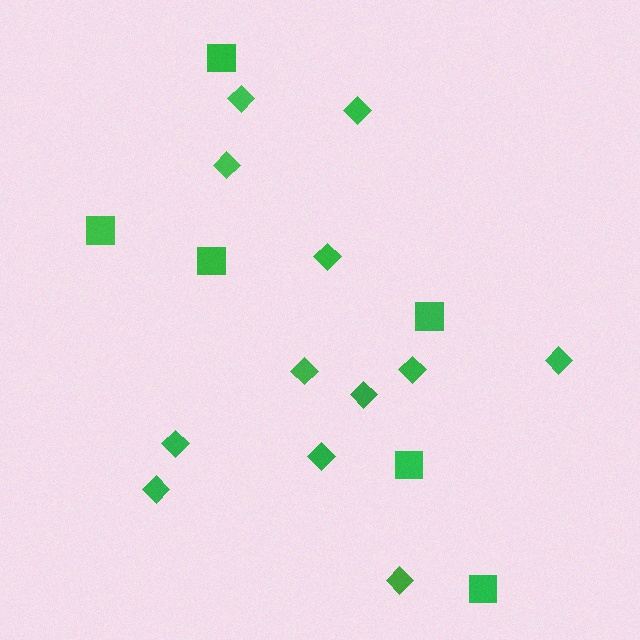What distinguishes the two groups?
There are 2 groups: one group of diamonds (12) and one group of squares (6).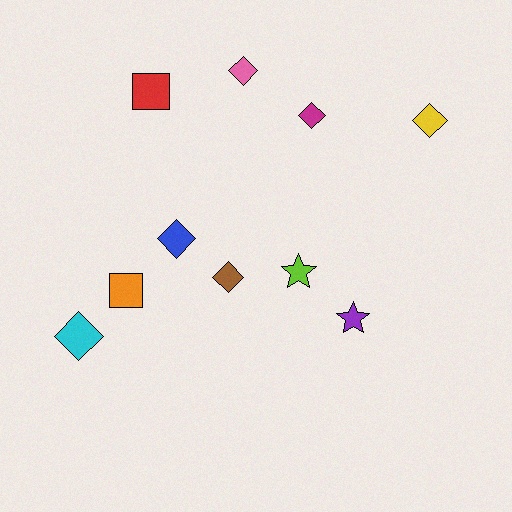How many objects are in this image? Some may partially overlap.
There are 10 objects.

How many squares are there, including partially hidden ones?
There are 2 squares.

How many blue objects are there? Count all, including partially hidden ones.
There is 1 blue object.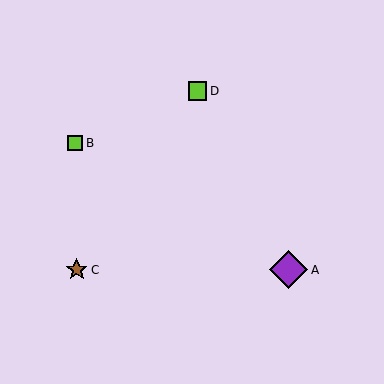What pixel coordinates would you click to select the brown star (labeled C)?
Click at (77, 270) to select the brown star C.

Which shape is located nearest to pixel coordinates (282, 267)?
The purple diamond (labeled A) at (289, 270) is nearest to that location.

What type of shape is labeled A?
Shape A is a purple diamond.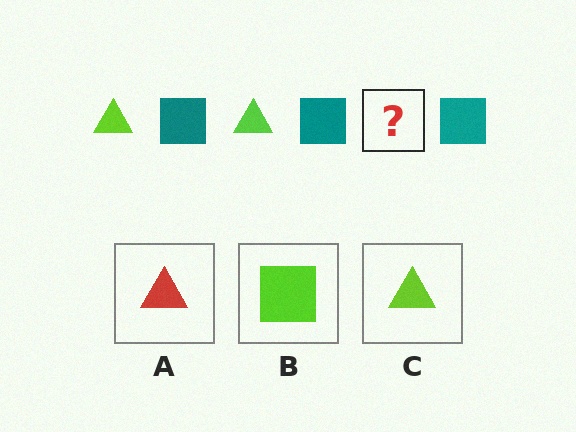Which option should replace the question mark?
Option C.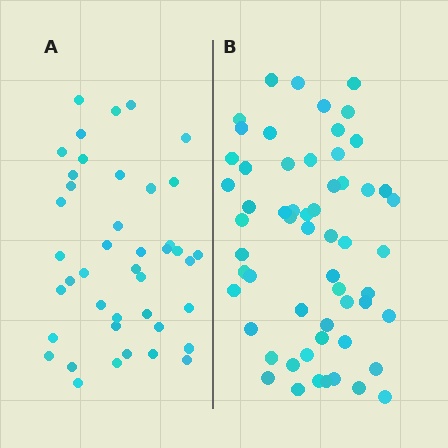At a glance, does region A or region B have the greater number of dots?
Region B (the right region) has more dots.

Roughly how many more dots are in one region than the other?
Region B has approximately 15 more dots than region A.